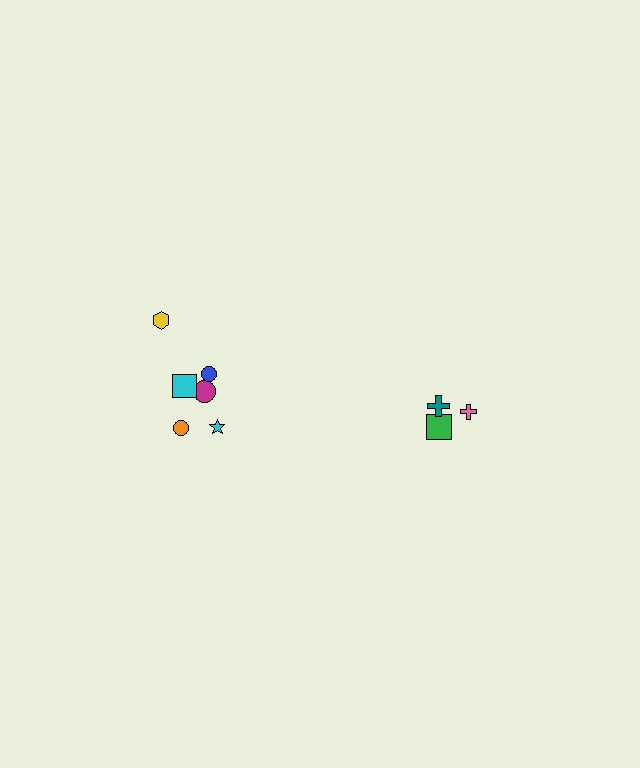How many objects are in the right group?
There are 3 objects.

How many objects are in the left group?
There are 6 objects.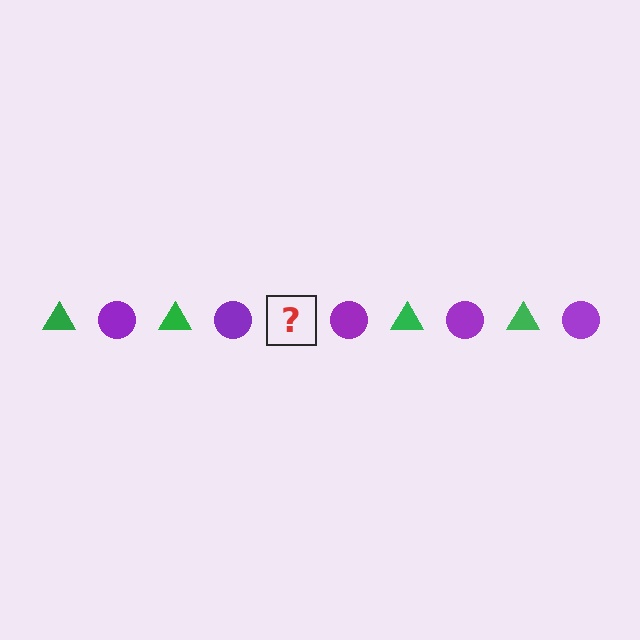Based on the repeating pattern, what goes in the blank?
The blank should be a green triangle.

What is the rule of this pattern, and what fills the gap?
The rule is that the pattern alternates between green triangle and purple circle. The gap should be filled with a green triangle.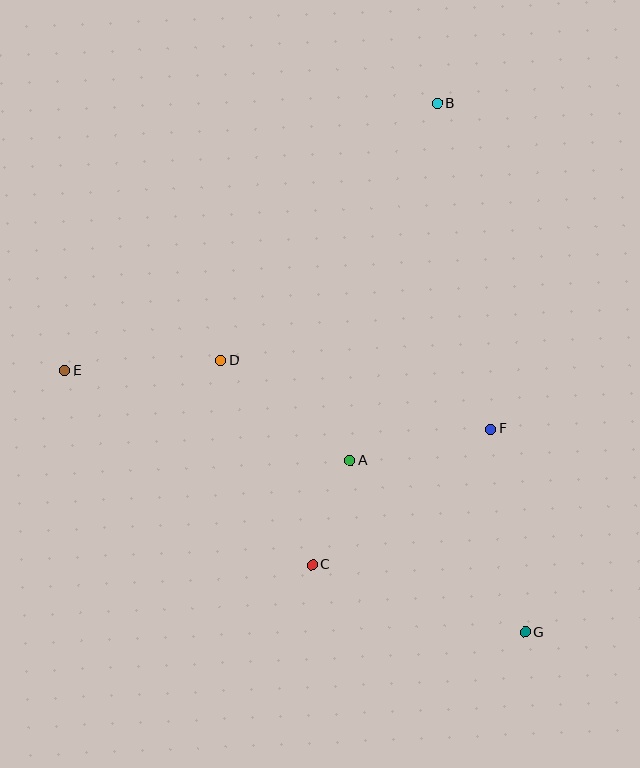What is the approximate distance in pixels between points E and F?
The distance between E and F is approximately 430 pixels.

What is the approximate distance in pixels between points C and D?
The distance between C and D is approximately 224 pixels.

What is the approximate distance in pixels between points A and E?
The distance between A and E is approximately 299 pixels.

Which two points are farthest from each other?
Points B and G are farthest from each other.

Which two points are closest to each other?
Points A and C are closest to each other.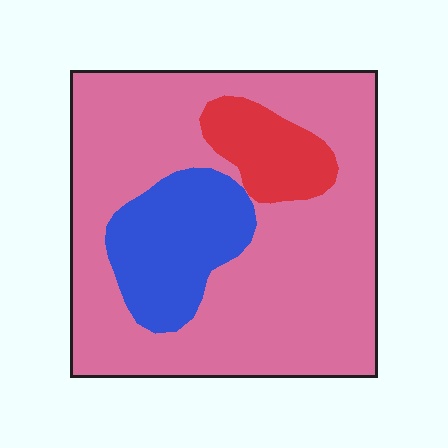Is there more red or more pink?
Pink.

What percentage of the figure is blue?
Blue covers about 15% of the figure.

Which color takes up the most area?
Pink, at roughly 70%.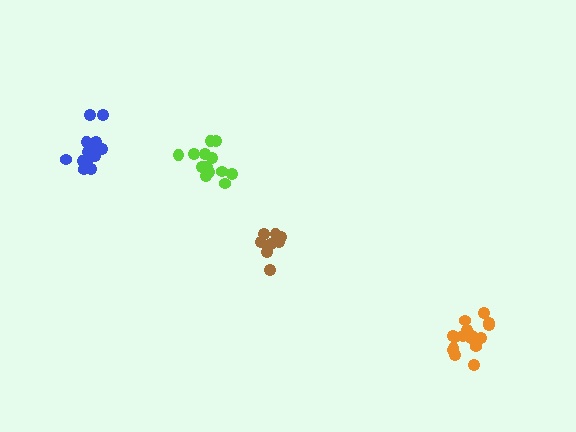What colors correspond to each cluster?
The clusters are colored: orange, lime, blue, brown.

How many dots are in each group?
Group 1: 16 dots, Group 2: 14 dots, Group 3: 15 dots, Group 4: 10 dots (55 total).